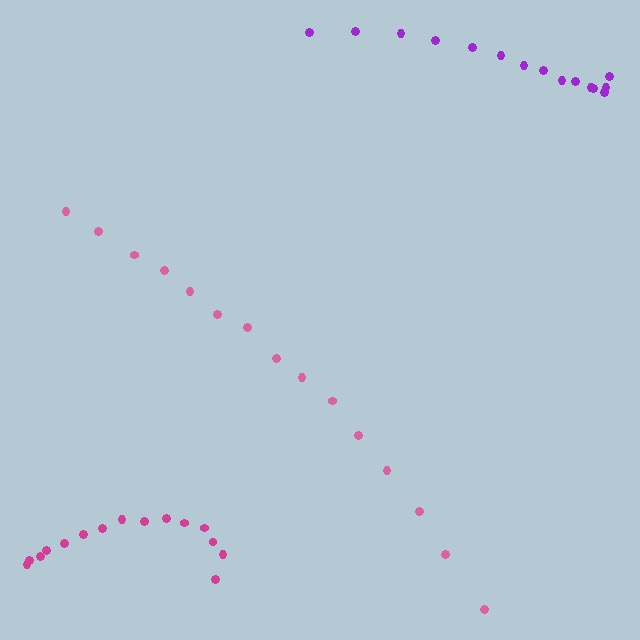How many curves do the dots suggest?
There are 3 distinct paths.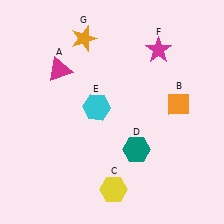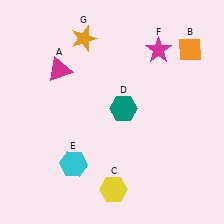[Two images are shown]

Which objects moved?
The objects that moved are: the orange diamond (B), the teal hexagon (D), the cyan hexagon (E).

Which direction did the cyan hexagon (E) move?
The cyan hexagon (E) moved down.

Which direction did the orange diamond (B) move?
The orange diamond (B) moved up.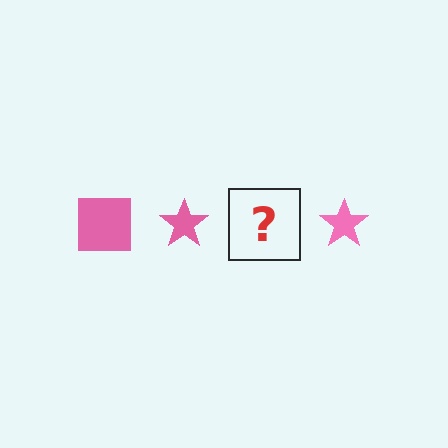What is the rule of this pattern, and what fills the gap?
The rule is that the pattern cycles through square, star shapes in pink. The gap should be filled with a pink square.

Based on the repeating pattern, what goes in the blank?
The blank should be a pink square.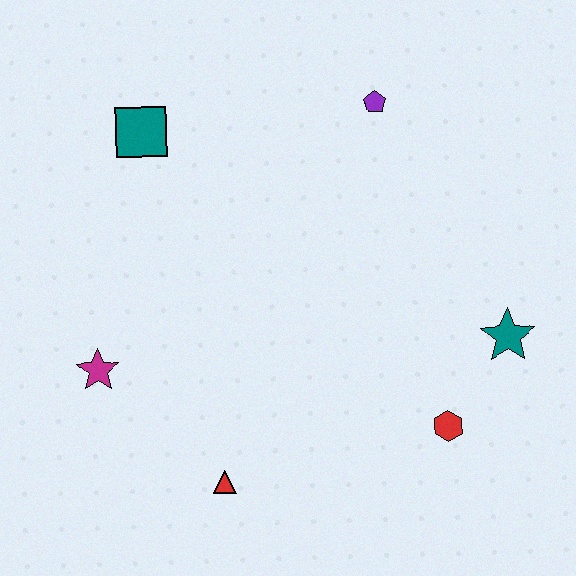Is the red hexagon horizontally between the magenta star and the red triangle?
No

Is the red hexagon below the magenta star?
Yes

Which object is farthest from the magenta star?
The teal star is farthest from the magenta star.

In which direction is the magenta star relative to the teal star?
The magenta star is to the left of the teal star.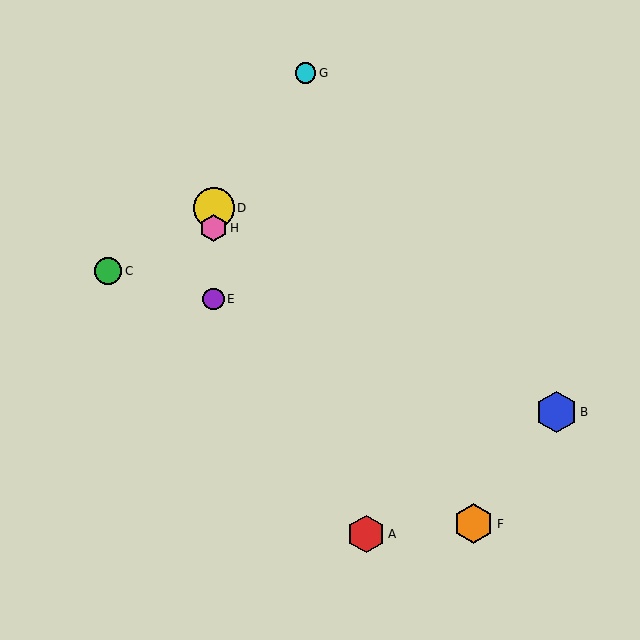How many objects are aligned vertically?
3 objects (D, E, H) are aligned vertically.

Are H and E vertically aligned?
Yes, both are at x≈214.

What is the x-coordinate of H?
Object H is at x≈214.